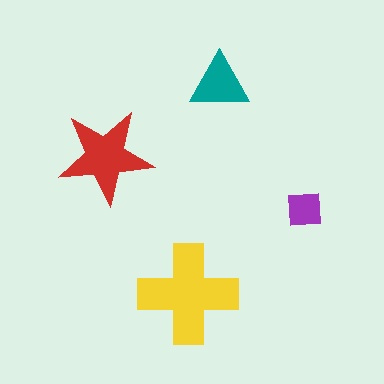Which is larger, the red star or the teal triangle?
The red star.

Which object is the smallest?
The purple square.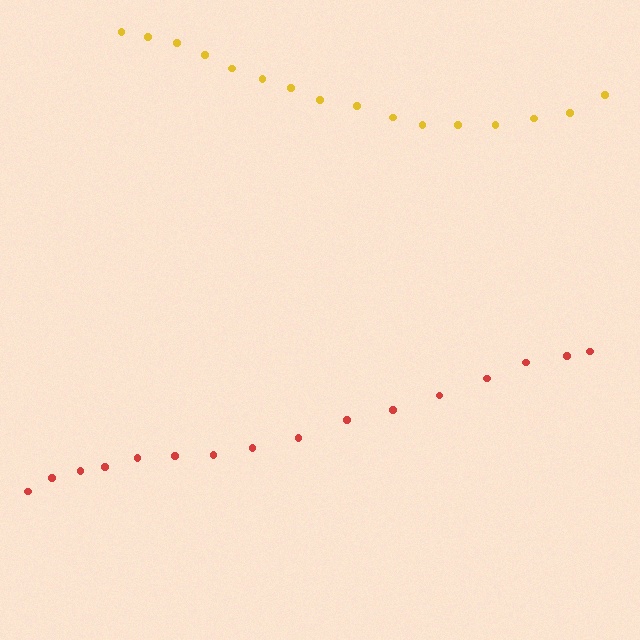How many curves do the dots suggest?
There are 2 distinct paths.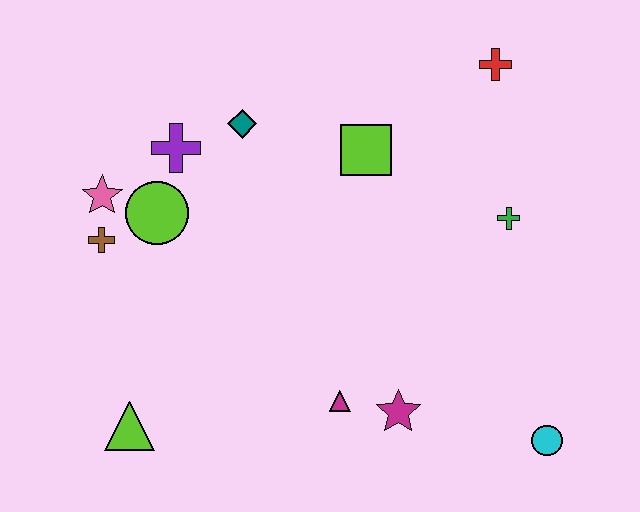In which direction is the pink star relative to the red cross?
The pink star is to the left of the red cross.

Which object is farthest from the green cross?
The lime triangle is farthest from the green cross.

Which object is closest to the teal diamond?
The purple cross is closest to the teal diamond.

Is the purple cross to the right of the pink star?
Yes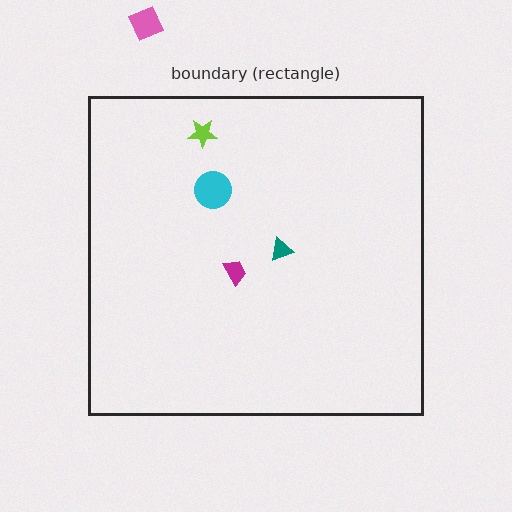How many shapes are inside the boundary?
4 inside, 1 outside.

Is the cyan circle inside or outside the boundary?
Inside.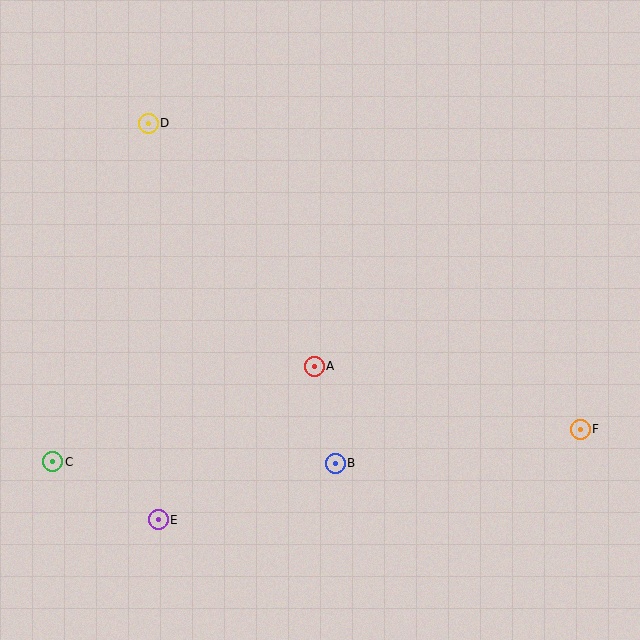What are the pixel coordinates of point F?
Point F is at (580, 429).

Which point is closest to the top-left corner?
Point D is closest to the top-left corner.